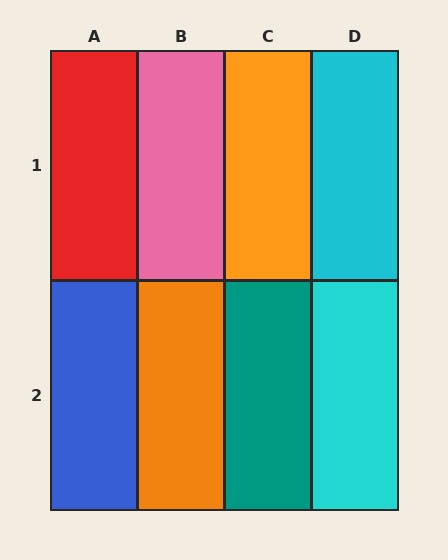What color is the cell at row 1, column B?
Pink.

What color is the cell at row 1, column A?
Red.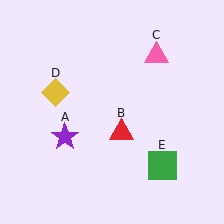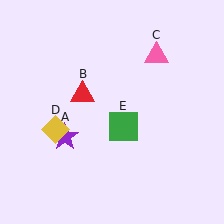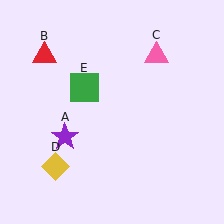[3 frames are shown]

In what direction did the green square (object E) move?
The green square (object E) moved up and to the left.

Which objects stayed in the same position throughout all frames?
Purple star (object A) and pink triangle (object C) remained stationary.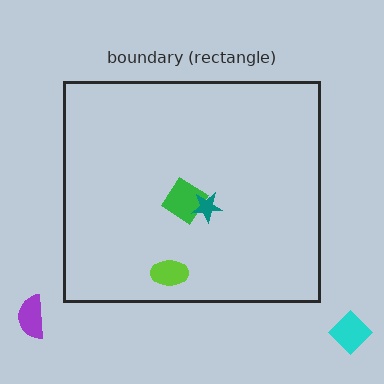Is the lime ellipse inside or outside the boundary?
Inside.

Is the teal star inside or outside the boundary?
Inside.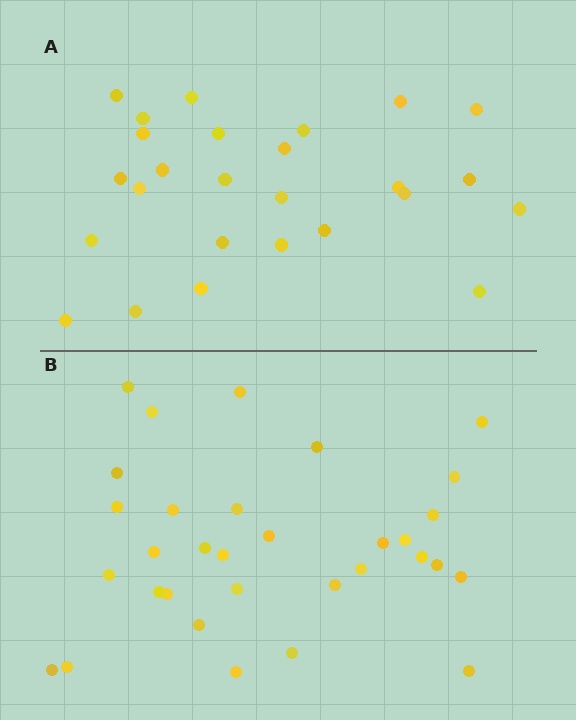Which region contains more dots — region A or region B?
Region B (the bottom region) has more dots.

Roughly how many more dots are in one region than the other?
Region B has about 6 more dots than region A.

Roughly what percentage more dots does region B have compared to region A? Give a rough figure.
About 25% more.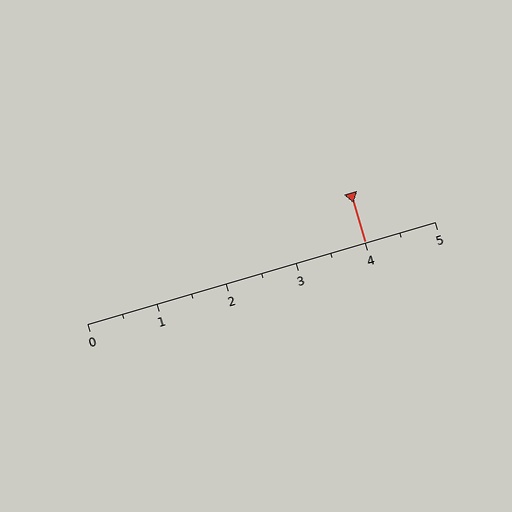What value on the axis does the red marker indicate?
The marker indicates approximately 4.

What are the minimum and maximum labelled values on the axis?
The axis runs from 0 to 5.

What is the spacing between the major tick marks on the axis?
The major ticks are spaced 1 apart.